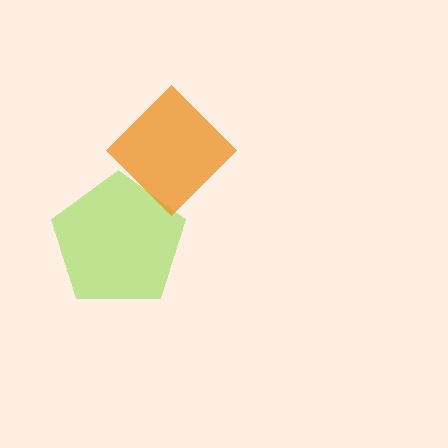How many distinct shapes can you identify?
There are 2 distinct shapes: a lime pentagon, an orange diamond.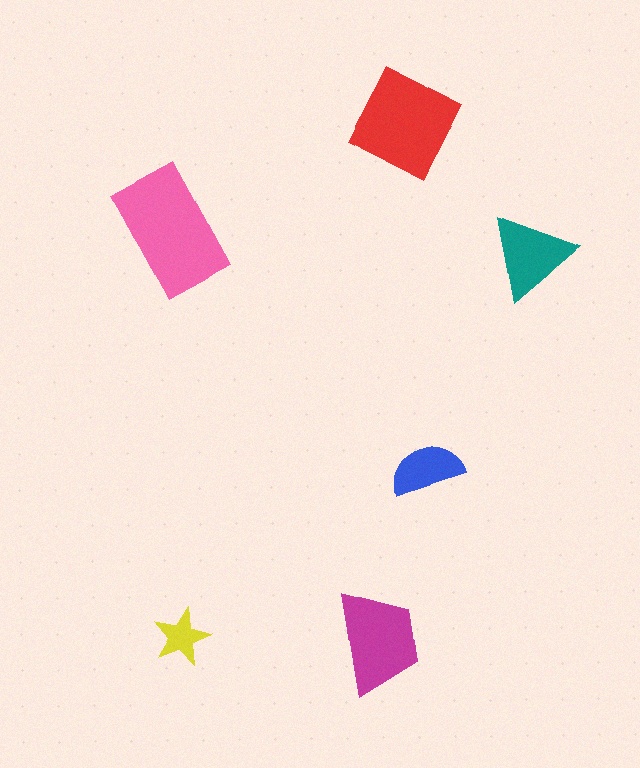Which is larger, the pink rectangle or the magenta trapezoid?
The pink rectangle.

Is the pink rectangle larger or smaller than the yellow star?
Larger.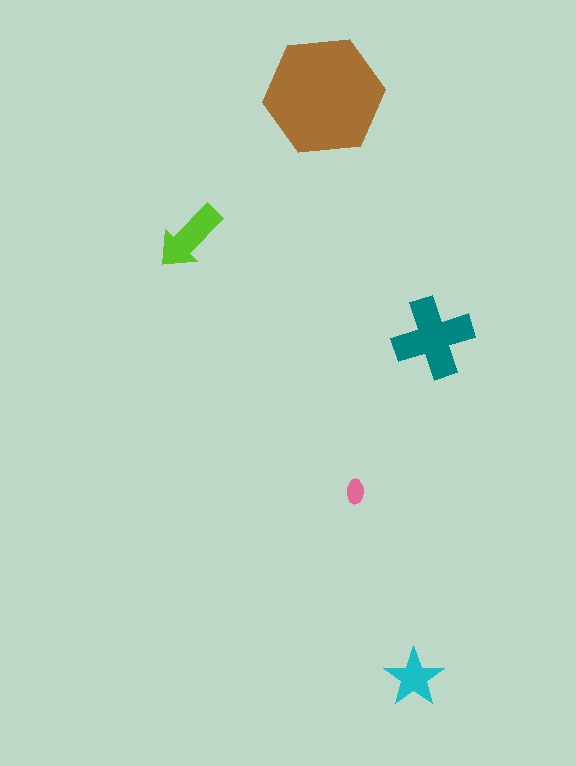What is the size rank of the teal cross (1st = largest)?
2nd.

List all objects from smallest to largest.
The pink ellipse, the cyan star, the lime arrow, the teal cross, the brown hexagon.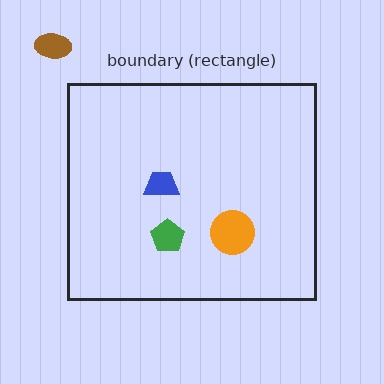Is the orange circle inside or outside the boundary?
Inside.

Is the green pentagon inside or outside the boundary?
Inside.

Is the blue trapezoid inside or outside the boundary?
Inside.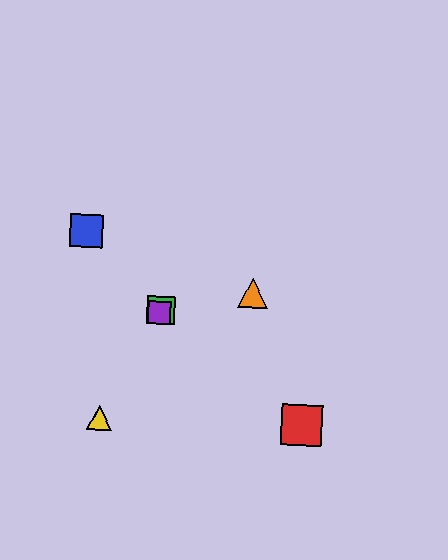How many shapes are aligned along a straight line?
3 shapes (the green square, the yellow triangle, the purple square) are aligned along a straight line.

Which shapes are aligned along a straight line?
The green square, the yellow triangle, the purple square are aligned along a straight line.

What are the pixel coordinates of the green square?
The green square is at (161, 310).